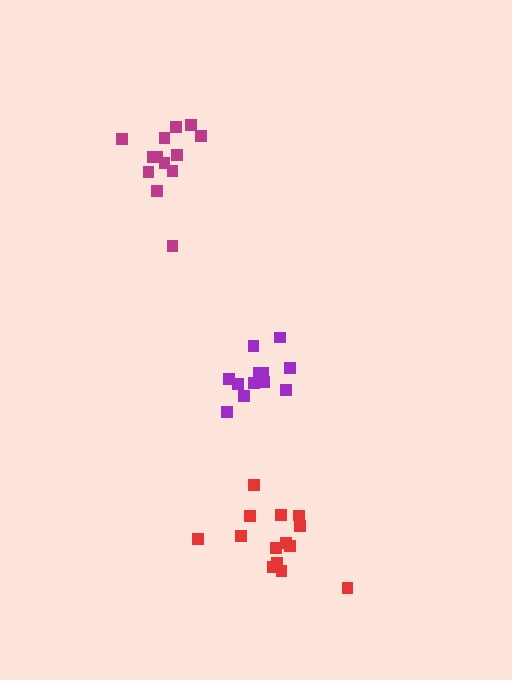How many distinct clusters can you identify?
There are 3 distinct clusters.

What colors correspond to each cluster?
The clusters are colored: magenta, red, purple.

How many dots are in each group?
Group 1: 13 dots, Group 2: 14 dots, Group 3: 13 dots (40 total).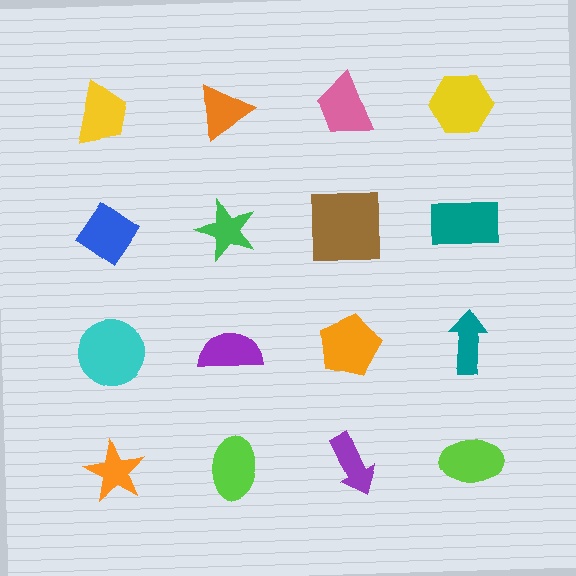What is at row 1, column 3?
A pink trapezoid.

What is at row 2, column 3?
A brown square.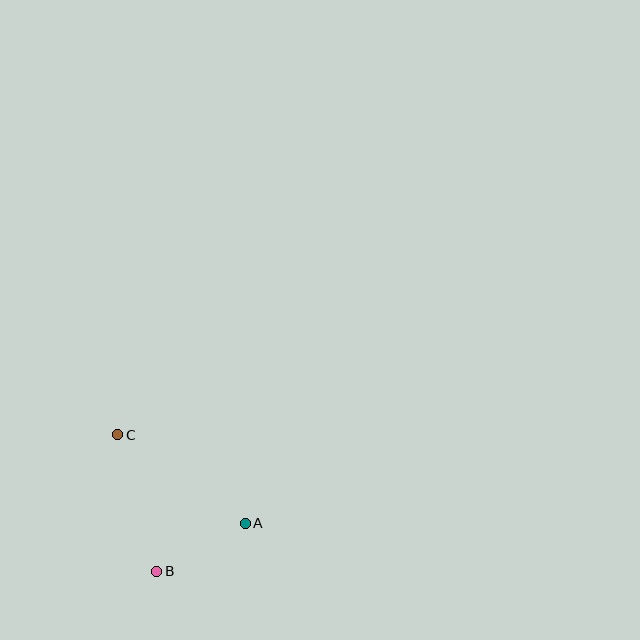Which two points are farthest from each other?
Points A and C are farthest from each other.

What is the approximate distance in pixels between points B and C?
The distance between B and C is approximately 142 pixels.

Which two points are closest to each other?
Points A and B are closest to each other.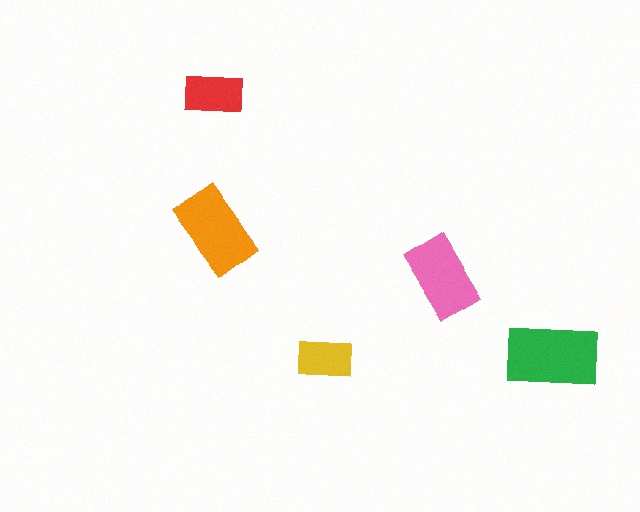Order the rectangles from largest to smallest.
the green one, the orange one, the pink one, the red one, the yellow one.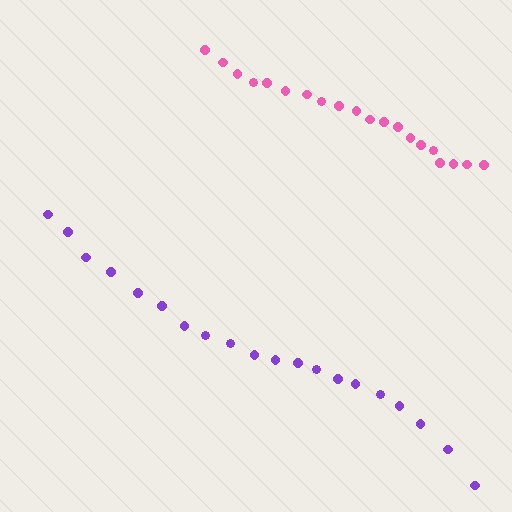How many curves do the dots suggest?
There are 2 distinct paths.